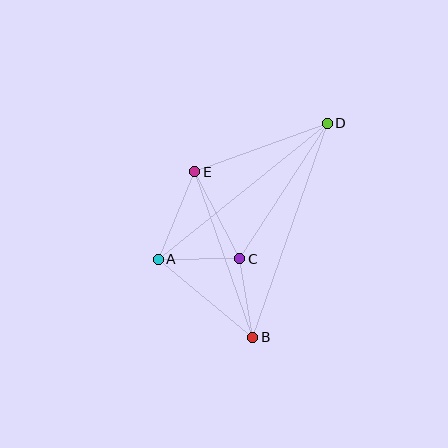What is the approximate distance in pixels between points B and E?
The distance between B and E is approximately 176 pixels.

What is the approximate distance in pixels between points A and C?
The distance between A and C is approximately 82 pixels.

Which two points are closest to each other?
Points B and C are closest to each other.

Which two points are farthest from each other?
Points B and D are farthest from each other.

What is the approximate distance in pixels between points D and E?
The distance between D and E is approximately 141 pixels.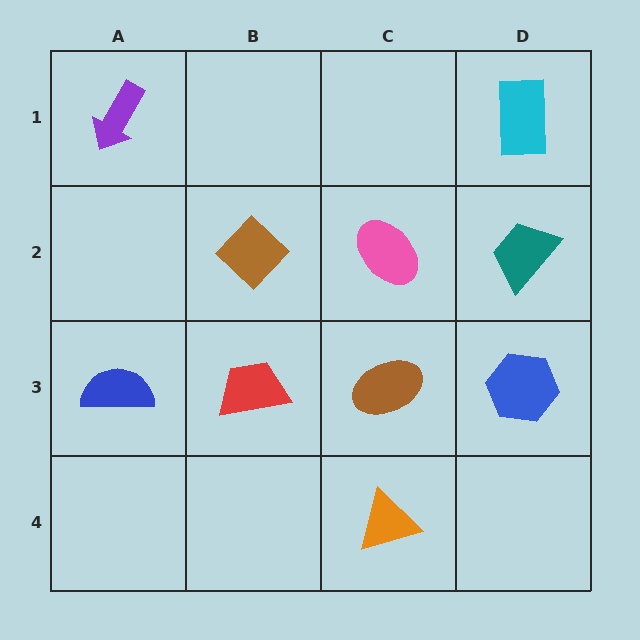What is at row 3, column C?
A brown ellipse.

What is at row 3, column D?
A blue hexagon.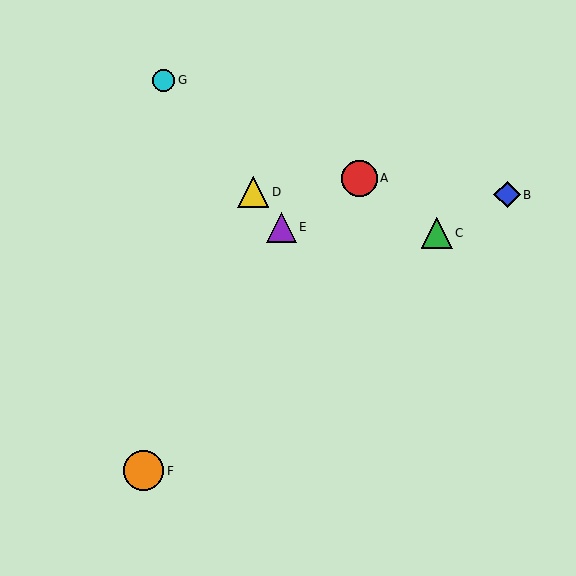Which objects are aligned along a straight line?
Objects D, E, G are aligned along a straight line.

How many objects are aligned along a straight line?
3 objects (D, E, G) are aligned along a straight line.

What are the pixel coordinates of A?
Object A is at (359, 178).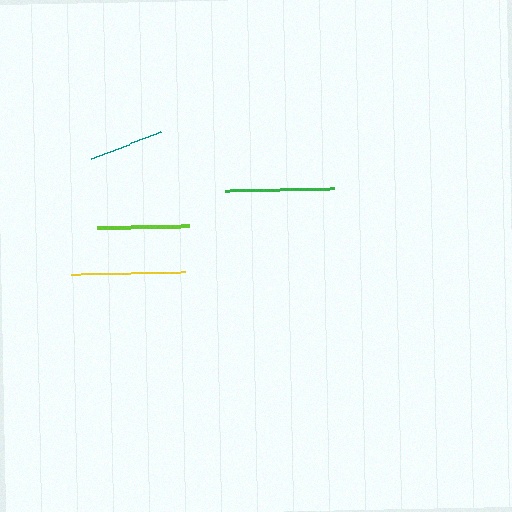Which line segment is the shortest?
The teal line is the shortest at approximately 75 pixels.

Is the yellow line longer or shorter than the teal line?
The yellow line is longer than the teal line.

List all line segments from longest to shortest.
From longest to shortest: yellow, green, lime, teal.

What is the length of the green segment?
The green segment is approximately 109 pixels long.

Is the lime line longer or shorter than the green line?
The green line is longer than the lime line.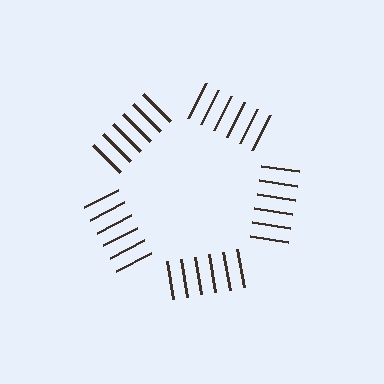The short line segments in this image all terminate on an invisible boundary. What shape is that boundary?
An illusory pentagon — the line segments terminate on its edges but no continuous stroke is drawn.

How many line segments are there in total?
30 — 6 along each of the 5 edges.